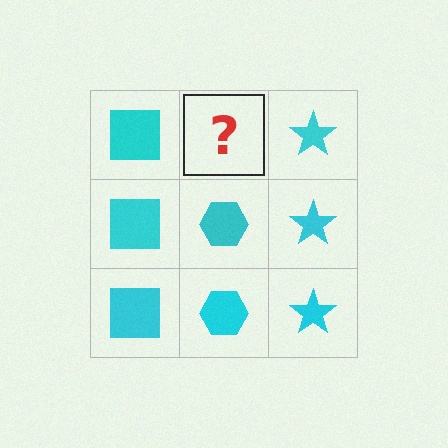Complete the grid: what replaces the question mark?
The question mark should be replaced with a cyan hexagon.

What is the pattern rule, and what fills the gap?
The rule is that each column has a consistent shape. The gap should be filled with a cyan hexagon.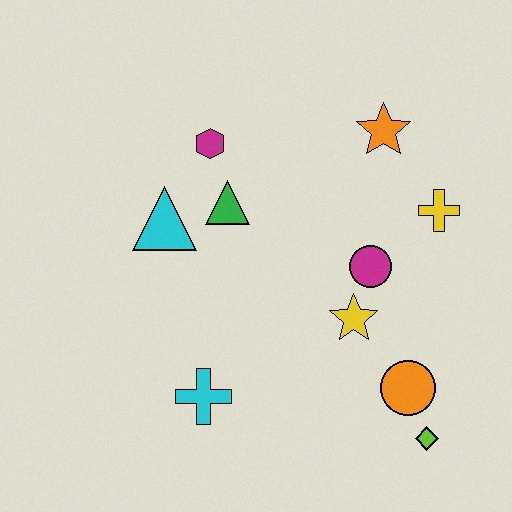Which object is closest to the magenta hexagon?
The green triangle is closest to the magenta hexagon.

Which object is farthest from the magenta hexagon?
The lime diamond is farthest from the magenta hexagon.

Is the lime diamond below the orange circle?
Yes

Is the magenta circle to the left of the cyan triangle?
No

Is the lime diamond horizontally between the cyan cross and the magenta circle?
No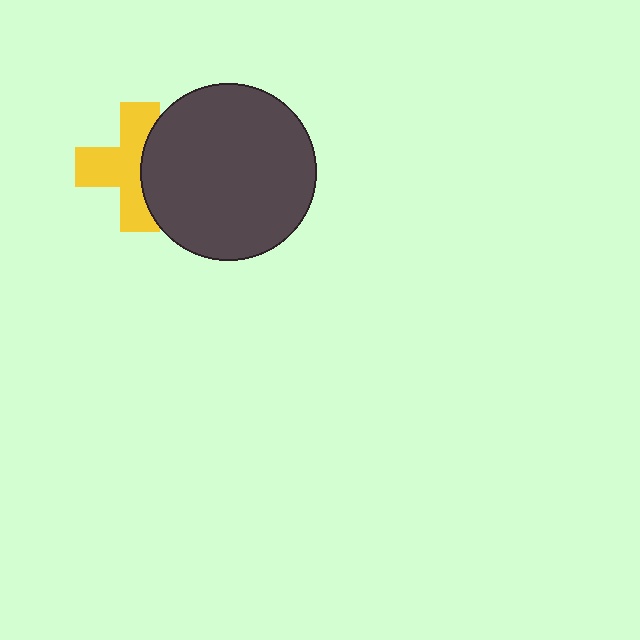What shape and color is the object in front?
The object in front is a dark gray circle.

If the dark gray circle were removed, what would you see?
You would see the complete yellow cross.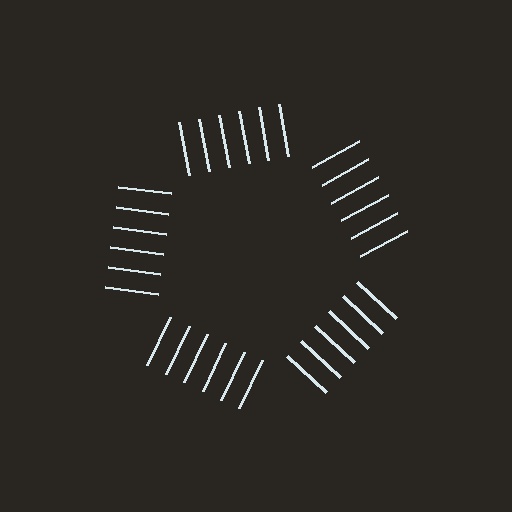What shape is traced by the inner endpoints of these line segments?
An illusory pentagon — the line segments terminate on its edges but no continuous stroke is drawn.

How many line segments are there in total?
30 — 6 along each of the 5 edges.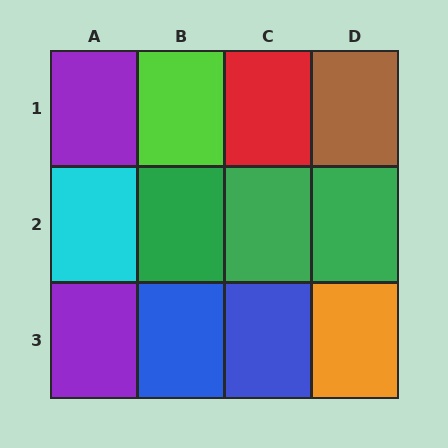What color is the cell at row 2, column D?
Green.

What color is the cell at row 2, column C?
Green.